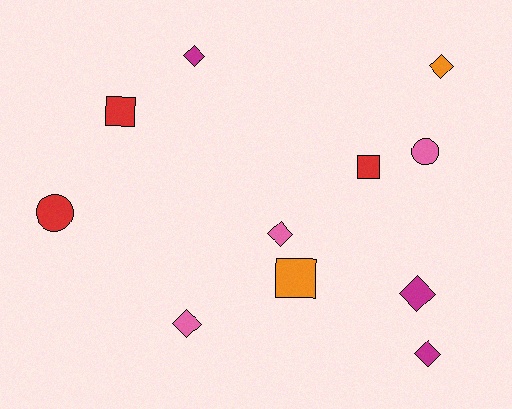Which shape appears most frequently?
Diamond, with 6 objects.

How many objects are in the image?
There are 11 objects.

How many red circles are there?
There is 1 red circle.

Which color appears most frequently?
Magenta, with 3 objects.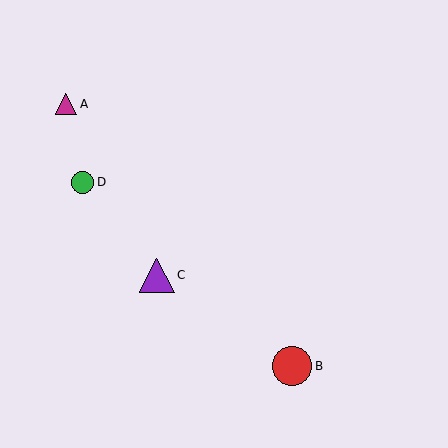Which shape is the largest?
The red circle (labeled B) is the largest.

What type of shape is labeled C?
Shape C is a purple triangle.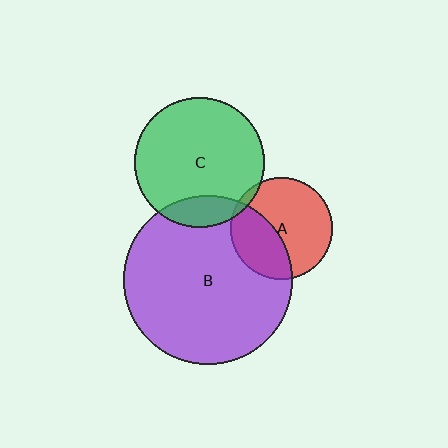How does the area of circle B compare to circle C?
Approximately 1.7 times.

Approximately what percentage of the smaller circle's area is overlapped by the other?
Approximately 15%.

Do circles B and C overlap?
Yes.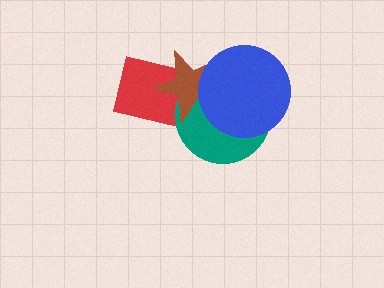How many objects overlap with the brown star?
3 objects overlap with the brown star.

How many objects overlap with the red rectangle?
3 objects overlap with the red rectangle.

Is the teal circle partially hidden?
Yes, it is partially covered by another shape.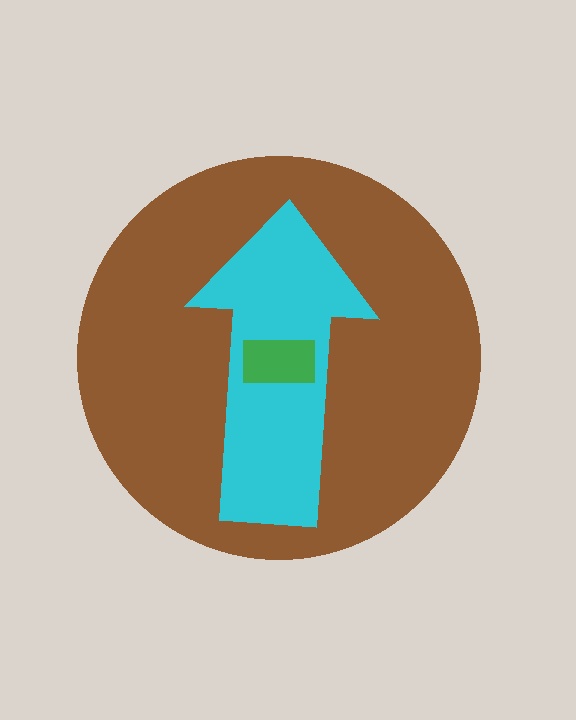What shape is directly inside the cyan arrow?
The green rectangle.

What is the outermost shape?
The brown circle.